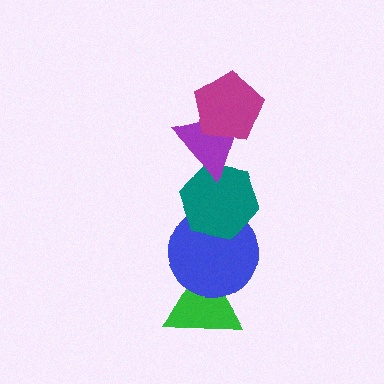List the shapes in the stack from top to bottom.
From top to bottom: the magenta pentagon, the purple triangle, the teal hexagon, the blue circle, the green triangle.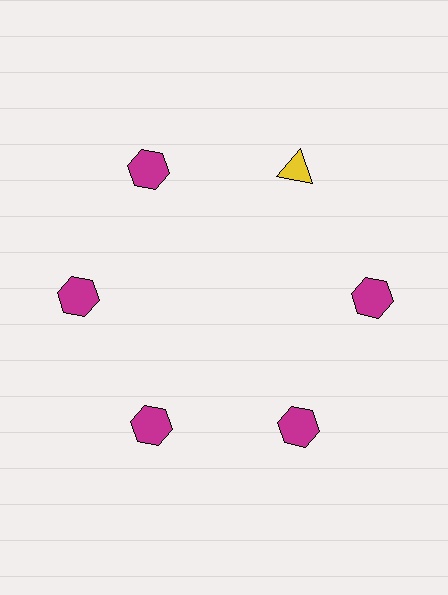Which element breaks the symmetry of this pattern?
The yellow triangle at roughly the 1 o'clock position breaks the symmetry. All other shapes are magenta hexagons.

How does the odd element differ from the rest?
It differs in both color (yellow instead of magenta) and shape (triangle instead of hexagon).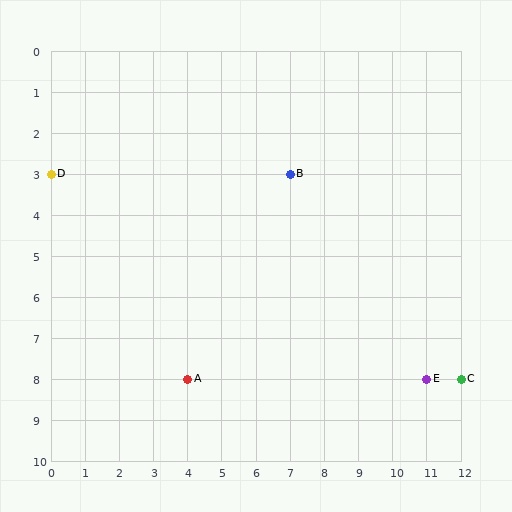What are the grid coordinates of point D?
Point D is at grid coordinates (0, 3).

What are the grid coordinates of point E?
Point E is at grid coordinates (11, 8).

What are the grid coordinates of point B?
Point B is at grid coordinates (7, 3).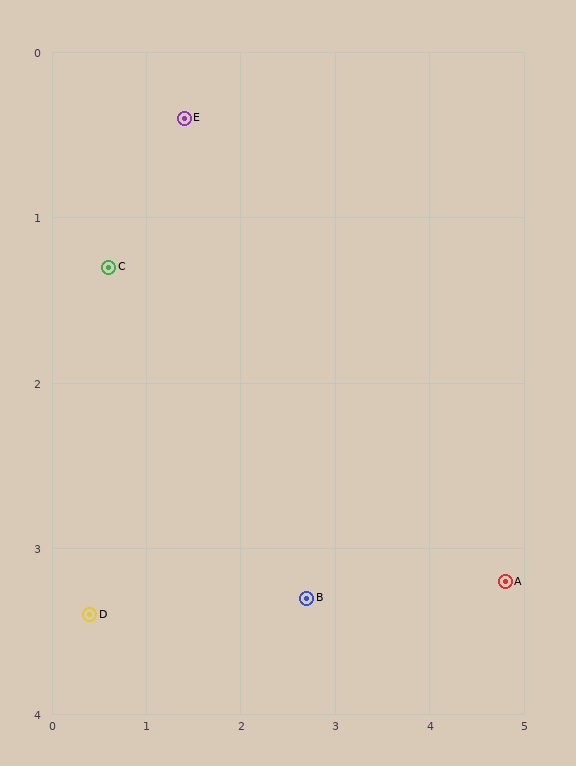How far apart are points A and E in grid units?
Points A and E are about 4.4 grid units apart.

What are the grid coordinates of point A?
Point A is at approximately (4.8, 3.2).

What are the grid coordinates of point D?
Point D is at approximately (0.4, 3.4).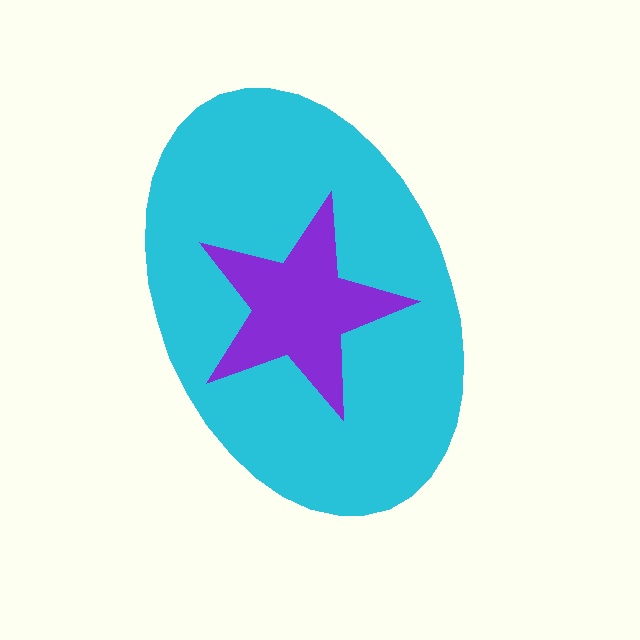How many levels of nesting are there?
2.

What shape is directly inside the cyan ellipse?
The purple star.